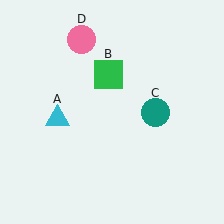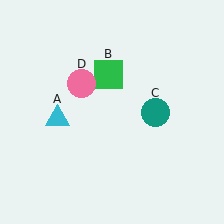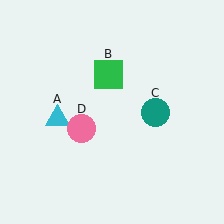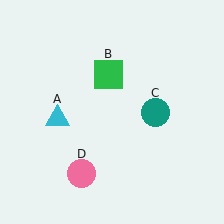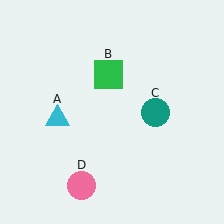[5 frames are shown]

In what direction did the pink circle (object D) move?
The pink circle (object D) moved down.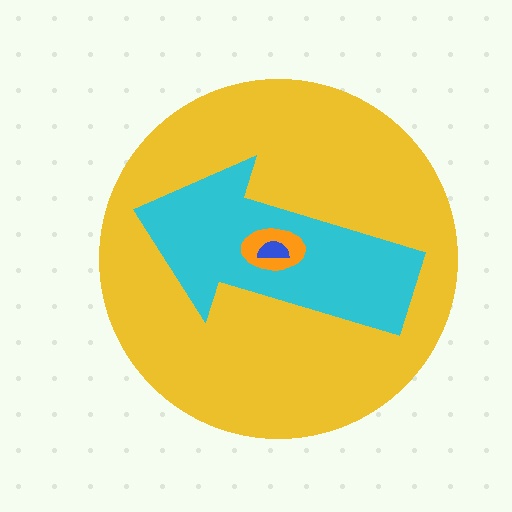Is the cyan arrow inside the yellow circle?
Yes.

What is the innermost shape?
The blue semicircle.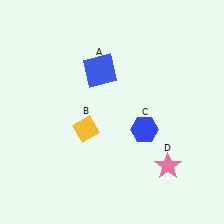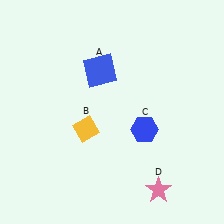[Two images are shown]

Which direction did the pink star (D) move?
The pink star (D) moved down.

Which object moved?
The pink star (D) moved down.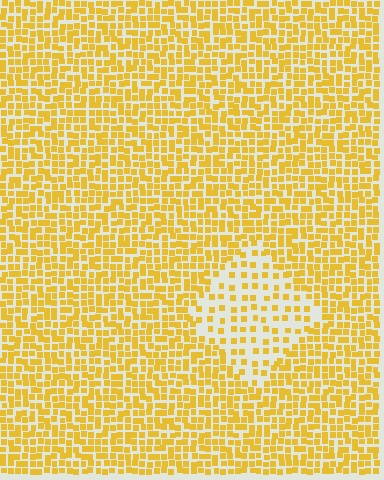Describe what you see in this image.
The image contains small yellow elements arranged at two different densities. A diamond-shaped region is visible where the elements are less densely packed than the surrounding area.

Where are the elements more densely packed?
The elements are more densely packed outside the diamond boundary.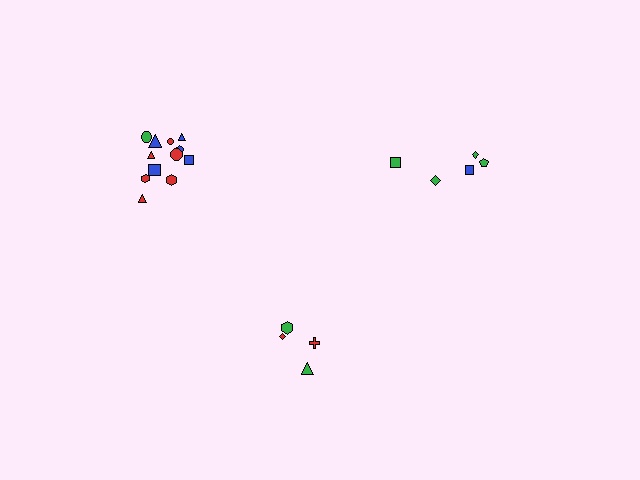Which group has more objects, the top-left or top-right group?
The top-left group.